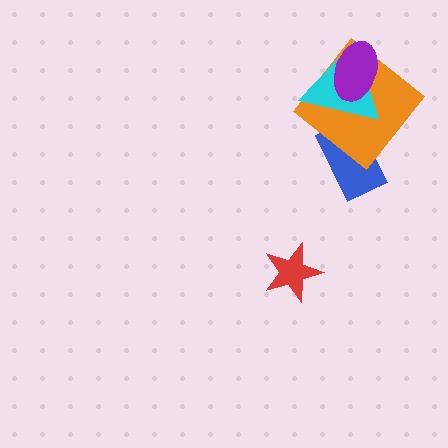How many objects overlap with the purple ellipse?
2 objects overlap with the purple ellipse.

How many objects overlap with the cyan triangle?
3 objects overlap with the cyan triangle.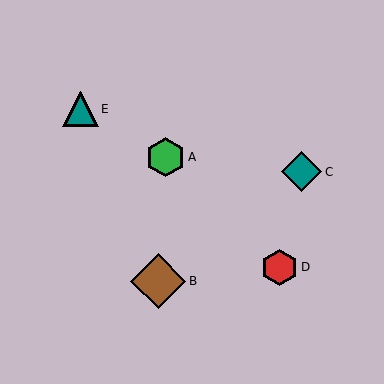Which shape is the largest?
The brown diamond (labeled B) is the largest.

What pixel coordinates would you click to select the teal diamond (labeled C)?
Click at (301, 172) to select the teal diamond C.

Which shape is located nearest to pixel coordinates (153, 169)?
The green hexagon (labeled A) at (165, 157) is nearest to that location.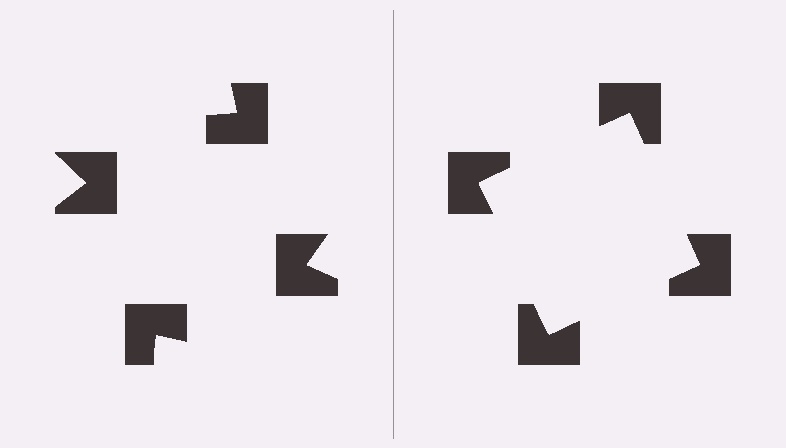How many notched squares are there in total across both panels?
8 — 4 on each side.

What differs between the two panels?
The notched squares are positioned identically on both sides; only the wedge orientations differ. On the right they align to a square; on the left they are misaligned.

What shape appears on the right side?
An illusory square.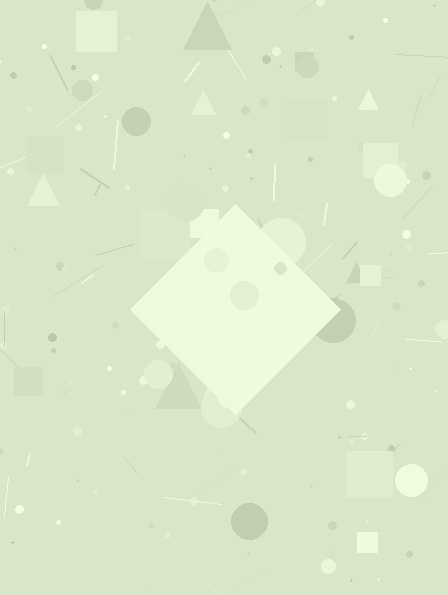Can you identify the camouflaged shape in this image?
The camouflaged shape is a diamond.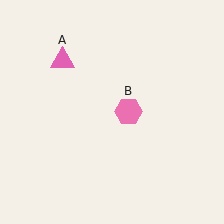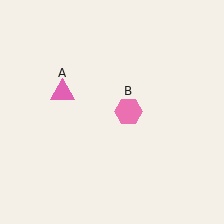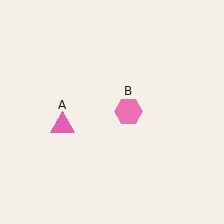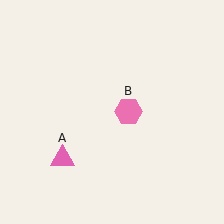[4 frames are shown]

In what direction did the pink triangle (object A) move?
The pink triangle (object A) moved down.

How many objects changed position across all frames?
1 object changed position: pink triangle (object A).